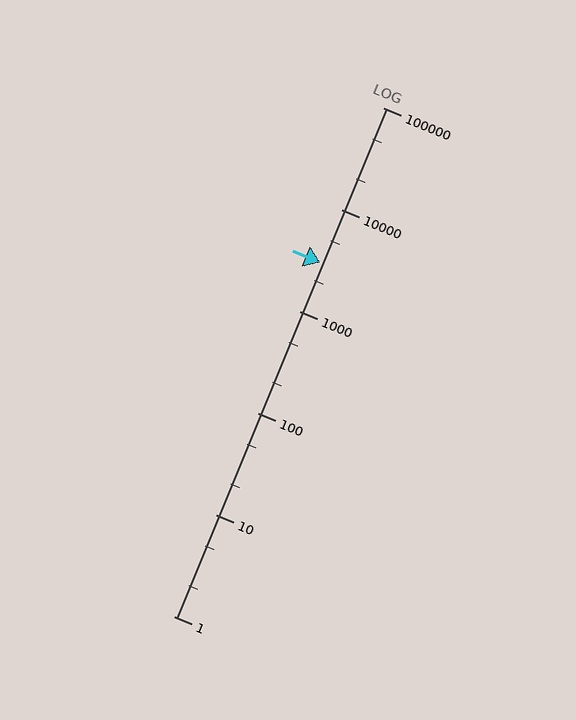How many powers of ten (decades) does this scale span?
The scale spans 5 decades, from 1 to 100000.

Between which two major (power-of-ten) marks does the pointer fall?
The pointer is between 1000 and 10000.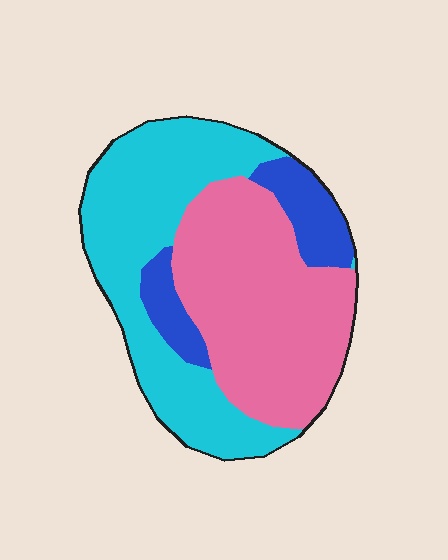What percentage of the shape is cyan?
Cyan takes up about two fifths (2/5) of the shape.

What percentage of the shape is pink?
Pink takes up about two fifths (2/5) of the shape.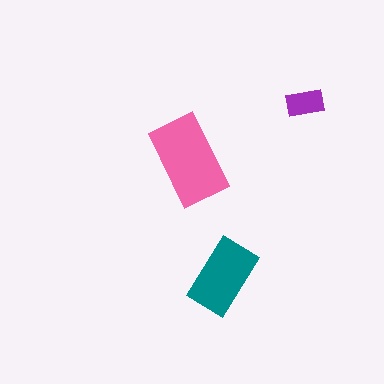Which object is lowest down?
The teal rectangle is bottommost.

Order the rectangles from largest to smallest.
the pink one, the teal one, the purple one.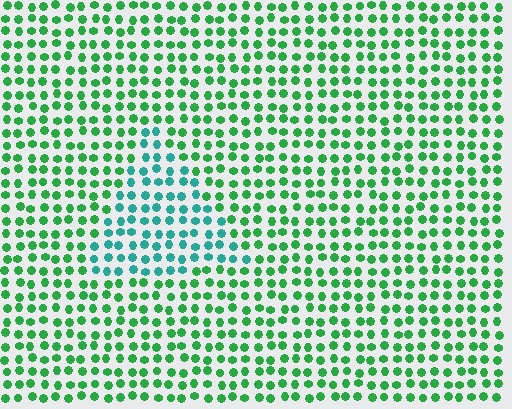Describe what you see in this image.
The image is filled with small green elements in a uniform arrangement. A triangle-shaped region is visible where the elements are tinted to a slightly different hue, forming a subtle color boundary.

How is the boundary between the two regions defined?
The boundary is defined purely by a slight shift in hue (about 40 degrees). Spacing, size, and orientation are identical on both sides.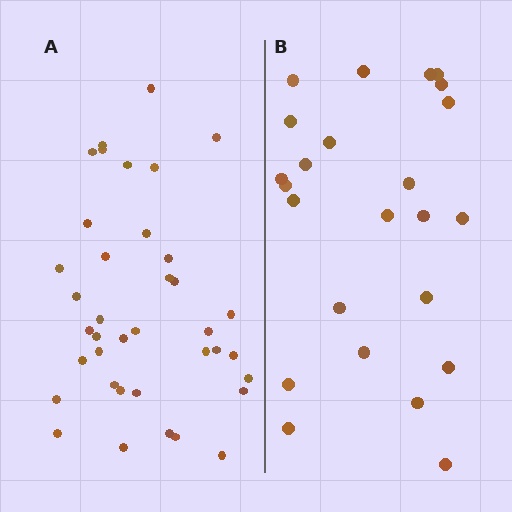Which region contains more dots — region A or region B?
Region A (the left region) has more dots.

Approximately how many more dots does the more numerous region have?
Region A has approximately 15 more dots than region B.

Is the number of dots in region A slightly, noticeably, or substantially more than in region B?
Region A has substantially more. The ratio is roughly 1.6 to 1.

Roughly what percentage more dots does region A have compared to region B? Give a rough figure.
About 60% more.